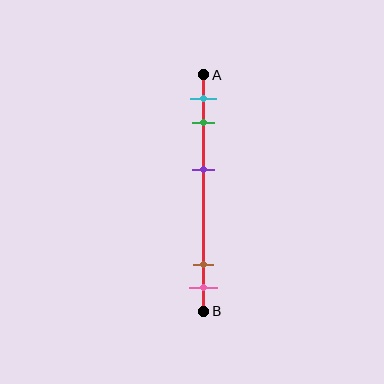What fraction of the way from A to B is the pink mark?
The pink mark is approximately 90% (0.9) of the way from A to B.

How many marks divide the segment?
There are 5 marks dividing the segment.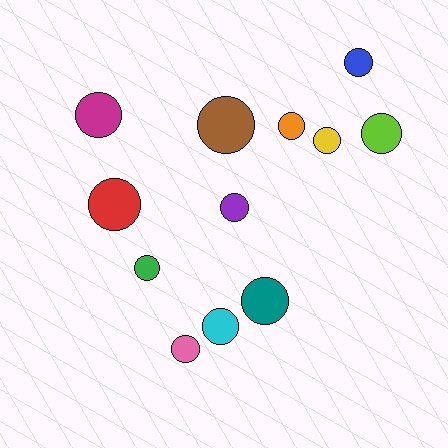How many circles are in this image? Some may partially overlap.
There are 12 circles.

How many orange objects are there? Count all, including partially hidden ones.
There is 1 orange object.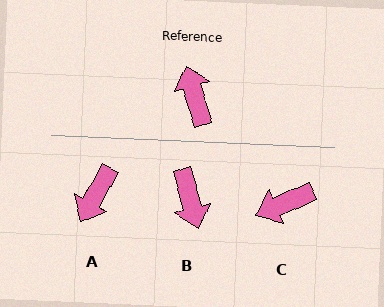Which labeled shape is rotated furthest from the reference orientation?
B, about 178 degrees away.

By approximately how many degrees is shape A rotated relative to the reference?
Approximately 134 degrees counter-clockwise.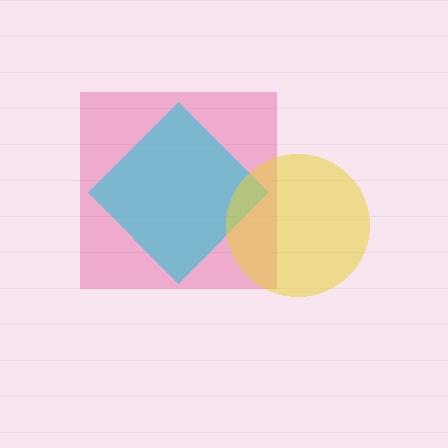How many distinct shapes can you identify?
There are 3 distinct shapes: a pink square, a cyan diamond, a yellow circle.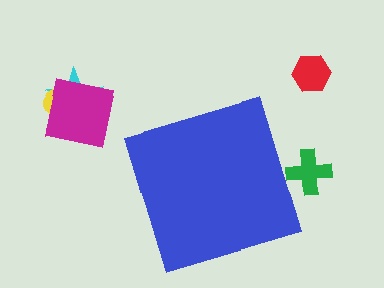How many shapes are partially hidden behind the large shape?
1 shape is partially hidden.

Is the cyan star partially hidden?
No, the cyan star is fully visible.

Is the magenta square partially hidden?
No, the magenta square is fully visible.